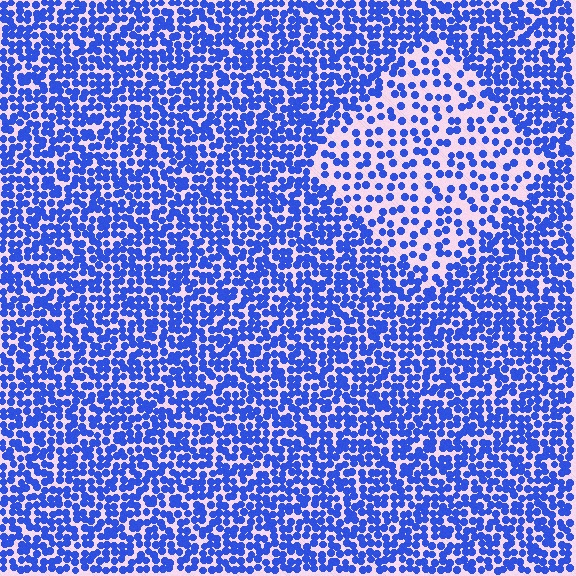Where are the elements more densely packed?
The elements are more densely packed outside the diamond boundary.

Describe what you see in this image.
The image contains small blue elements arranged at two different densities. A diamond-shaped region is visible where the elements are less densely packed than the surrounding area.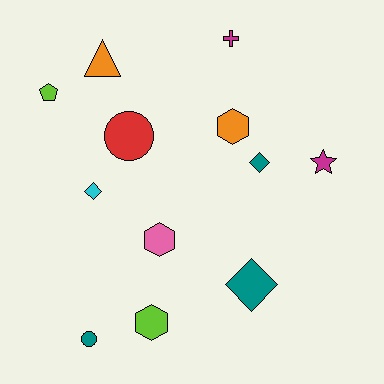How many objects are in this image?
There are 12 objects.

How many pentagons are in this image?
There is 1 pentagon.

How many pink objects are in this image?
There is 1 pink object.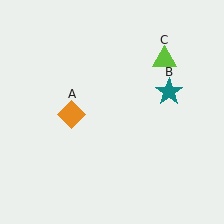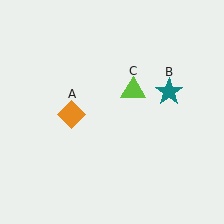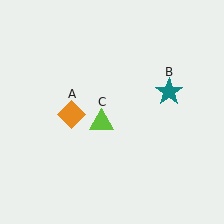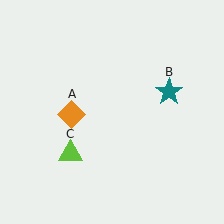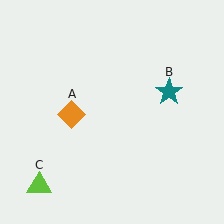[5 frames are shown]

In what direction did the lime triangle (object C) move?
The lime triangle (object C) moved down and to the left.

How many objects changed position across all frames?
1 object changed position: lime triangle (object C).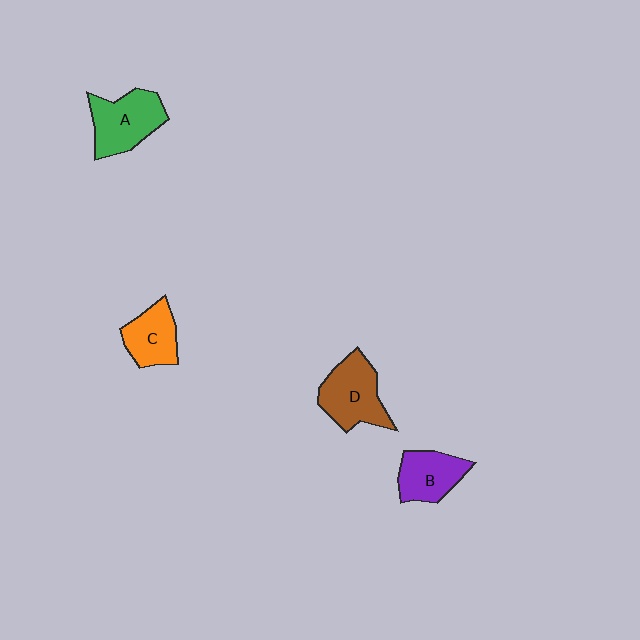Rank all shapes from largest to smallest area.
From largest to smallest: D (brown), A (green), B (purple), C (orange).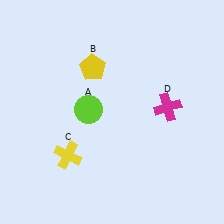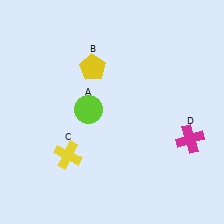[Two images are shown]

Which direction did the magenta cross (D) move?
The magenta cross (D) moved down.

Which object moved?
The magenta cross (D) moved down.